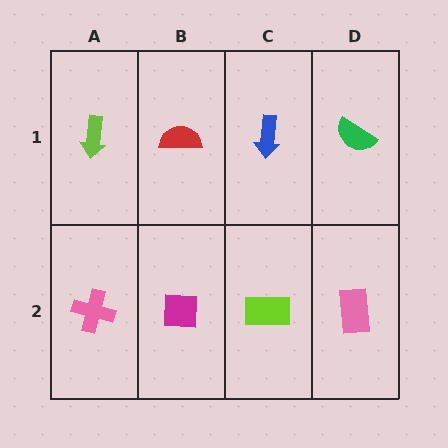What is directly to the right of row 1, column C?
A green semicircle.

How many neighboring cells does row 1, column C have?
3.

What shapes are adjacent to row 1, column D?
A pink rectangle (row 2, column D), a blue arrow (row 1, column C).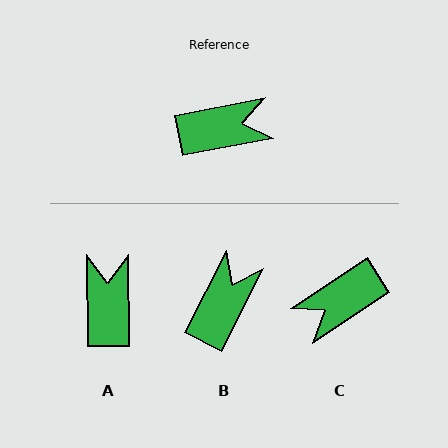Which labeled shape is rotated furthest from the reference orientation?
C, about 158 degrees away.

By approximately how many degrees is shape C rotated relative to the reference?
Approximately 158 degrees clockwise.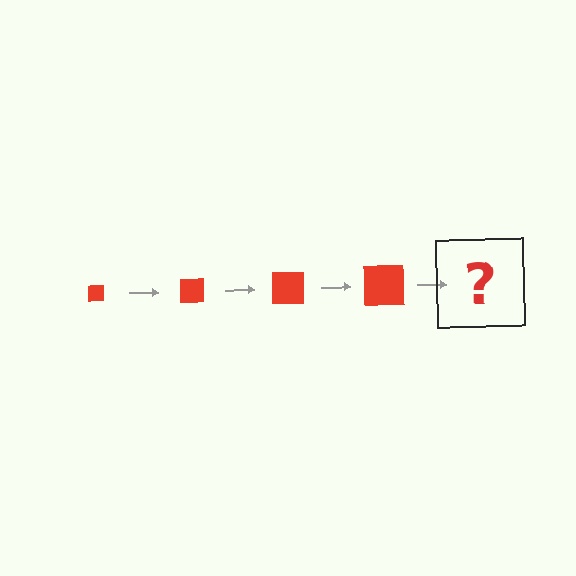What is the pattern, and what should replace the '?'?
The pattern is that the square gets progressively larger each step. The '?' should be a red square, larger than the previous one.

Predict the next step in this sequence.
The next step is a red square, larger than the previous one.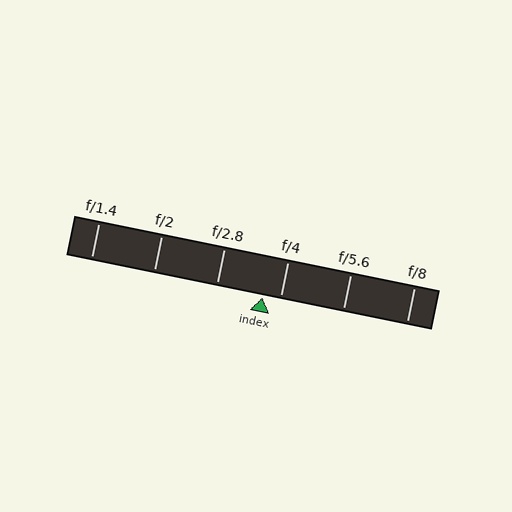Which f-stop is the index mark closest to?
The index mark is closest to f/4.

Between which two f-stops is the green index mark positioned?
The index mark is between f/2.8 and f/4.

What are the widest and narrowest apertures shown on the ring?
The widest aperture shown is f/1.4 and the narrowest is f/8.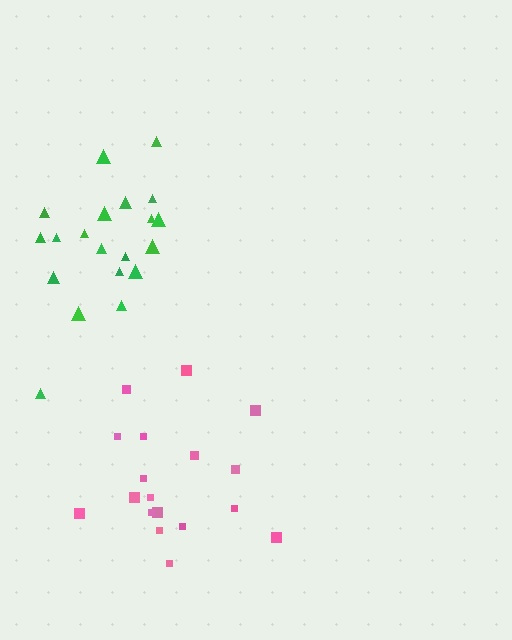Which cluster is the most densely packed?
Green.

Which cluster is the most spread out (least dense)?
Pink.